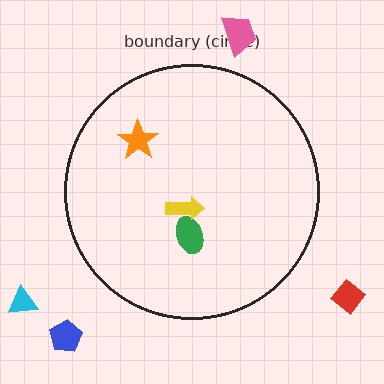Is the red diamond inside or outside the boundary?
Outside.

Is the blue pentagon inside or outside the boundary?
Outside.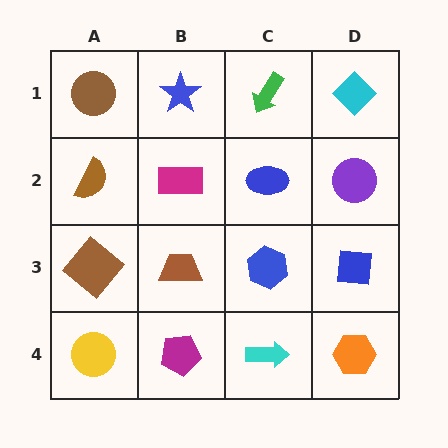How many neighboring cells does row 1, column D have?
2.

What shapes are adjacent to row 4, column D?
A blue square (row 3, column D), a cyan arrow (row 4, column C).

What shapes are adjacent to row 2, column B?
A blue star (row 1, column B), a brown trapezoid (row 3, column B), a brown semicircle (row 2, column A), a blue ellipse (row 2, column C).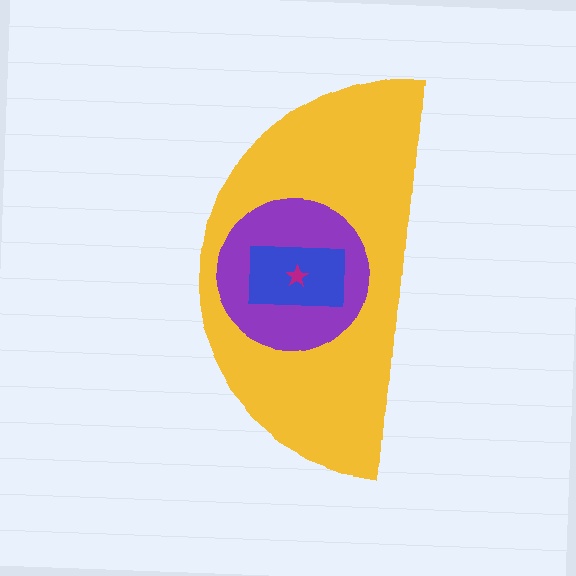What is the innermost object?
The magenta star.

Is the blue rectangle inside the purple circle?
Yes.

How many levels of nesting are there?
4.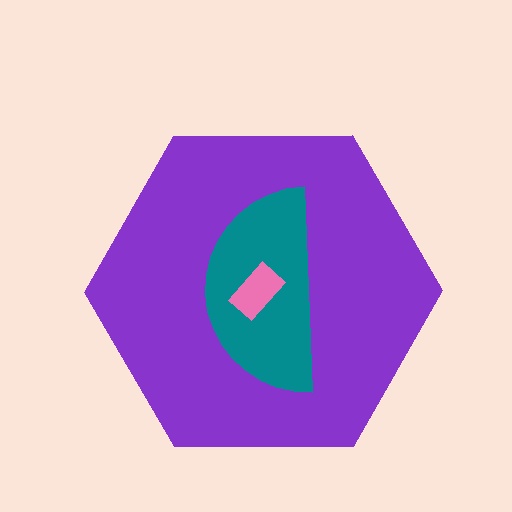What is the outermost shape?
The purple hexagon.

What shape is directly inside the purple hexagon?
The teal semicircle.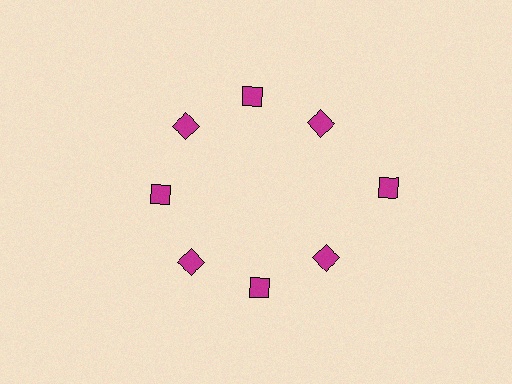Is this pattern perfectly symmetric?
No. The 8 magenta diamonds are arranged in a ring, but one element near the 3 o'clock position is pushed outward from the center, breaking the 8-fold rotational symmetry.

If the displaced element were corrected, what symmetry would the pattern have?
It would have 8-fold rotational symmetry — the pattern would map onto itself every 45 degrees.